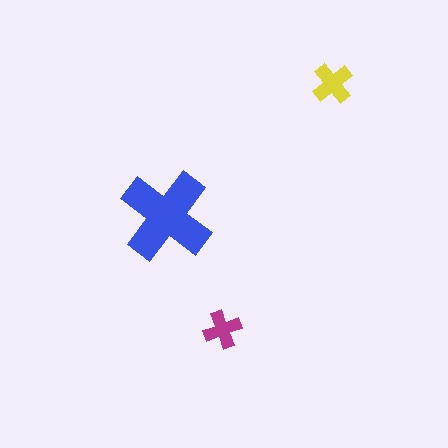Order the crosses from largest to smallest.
the blue one, the yellow one, the magenta one.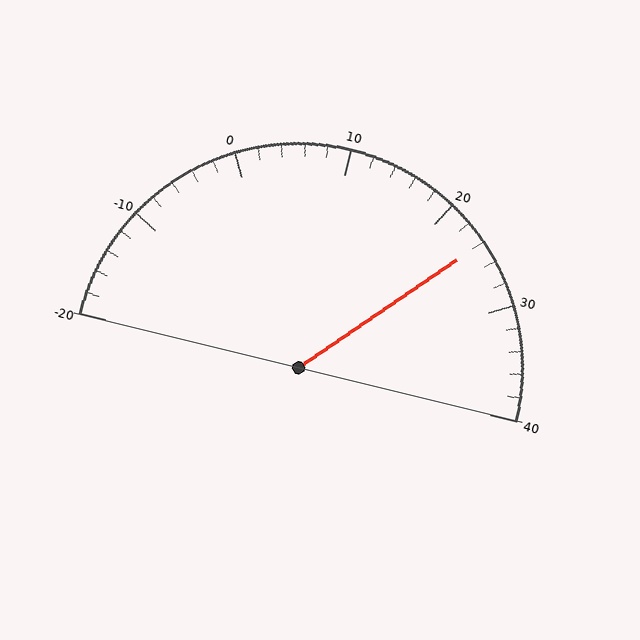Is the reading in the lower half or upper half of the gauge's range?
The reading is in the upper half of the range (-20 to 40).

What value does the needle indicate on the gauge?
The needle indicates approximately 24.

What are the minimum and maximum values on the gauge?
The gauge ranges from -20 to 40.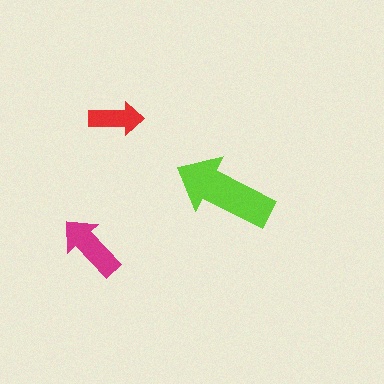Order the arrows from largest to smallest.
the lime one, the magenta one, the red one.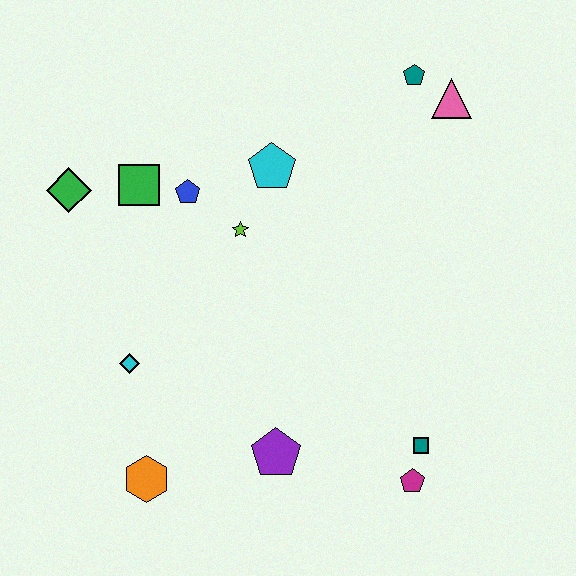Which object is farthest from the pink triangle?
The orange hexagon is farthest from the pink triangle.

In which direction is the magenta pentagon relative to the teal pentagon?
The magenta pentagon is below the teal pentagon.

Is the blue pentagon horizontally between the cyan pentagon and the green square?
Yes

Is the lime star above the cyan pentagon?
No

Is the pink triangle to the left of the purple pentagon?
No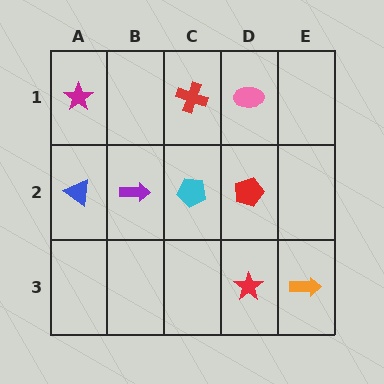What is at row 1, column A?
A magenta star.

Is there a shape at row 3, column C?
No, that cell is empty.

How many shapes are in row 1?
3 shapes.